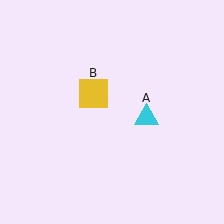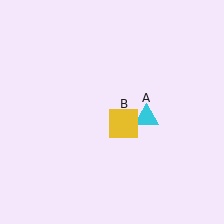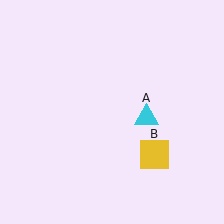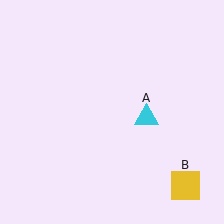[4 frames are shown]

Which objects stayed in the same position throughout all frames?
Cyan triangle (object A) remained stationary.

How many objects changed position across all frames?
1 object changed position: yellow square (object B).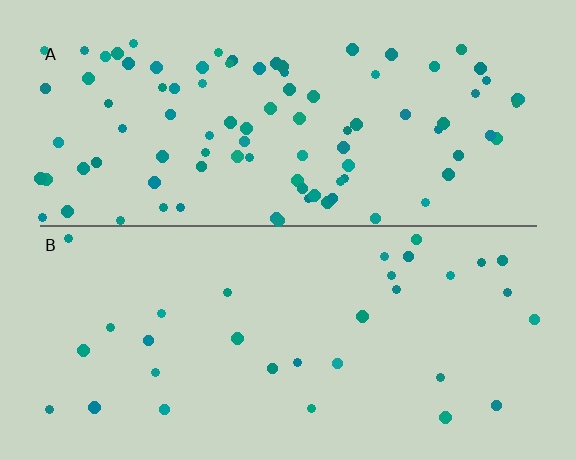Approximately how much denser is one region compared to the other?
Approximately 3.0× — region A over region B.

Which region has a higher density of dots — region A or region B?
A (the top).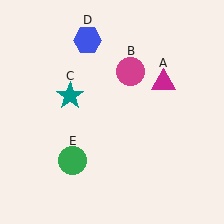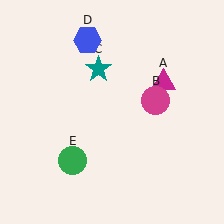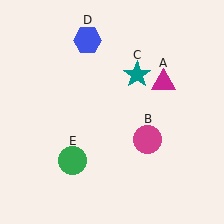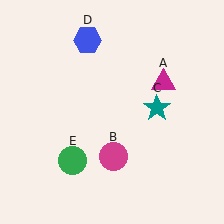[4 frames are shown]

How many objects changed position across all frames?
2 objects changed position: magenta circle (object B), teal star (object C).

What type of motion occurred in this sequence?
The magenta circle (object B), teal star (object C) rotated clockwise around the center of the scene.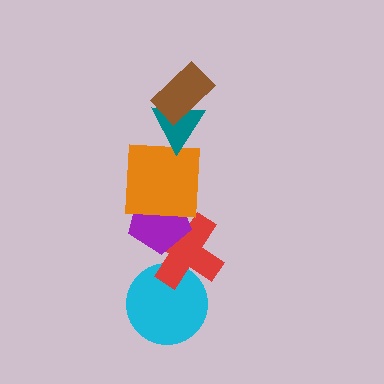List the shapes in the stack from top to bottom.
From top to bottom: the brown rectangle, the teal triangle, the orange square, the purple pentagon, the red cross, the cyan circle.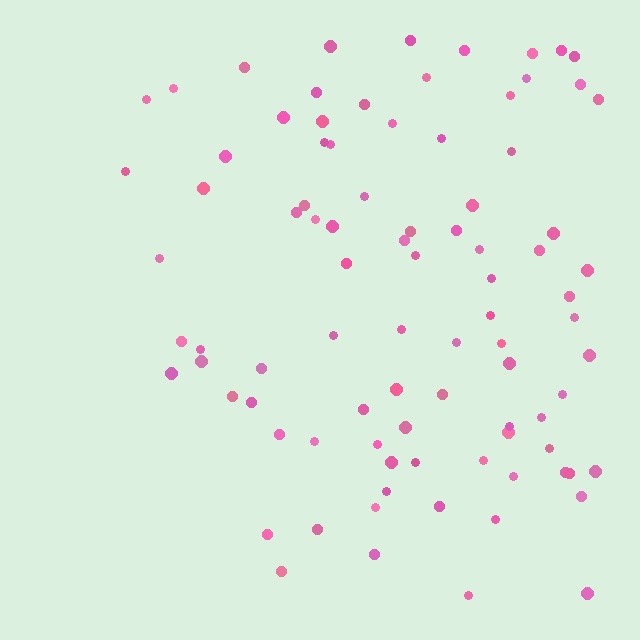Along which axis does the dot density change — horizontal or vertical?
Horizontal.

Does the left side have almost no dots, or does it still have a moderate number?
Still a moderate number, just noticeably fewer than the right.